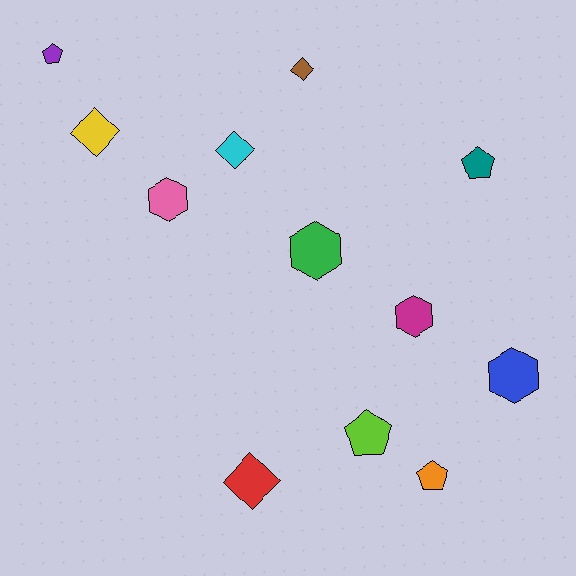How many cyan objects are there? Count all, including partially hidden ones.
There is 1 cyan object.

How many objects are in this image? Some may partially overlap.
There are 12 objects.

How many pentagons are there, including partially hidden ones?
There are 4 pentagons.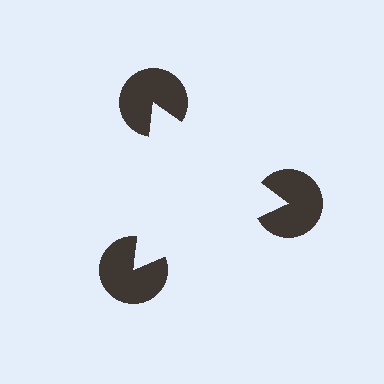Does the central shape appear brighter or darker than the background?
It typically appears slightly brighter than the background, even though no actual brightness change is drawn.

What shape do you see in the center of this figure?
An illusory triangle — its edges are inferred from the aligned wedge cuts in the pac-man discs, not physically drawn.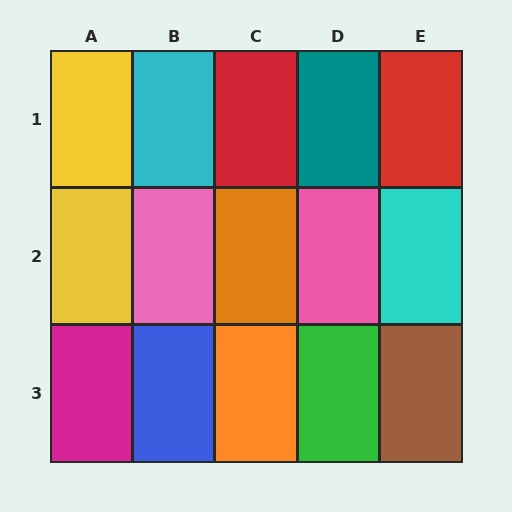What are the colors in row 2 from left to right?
Yellow, pink, orange, pink, cyan.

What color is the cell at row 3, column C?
Orange.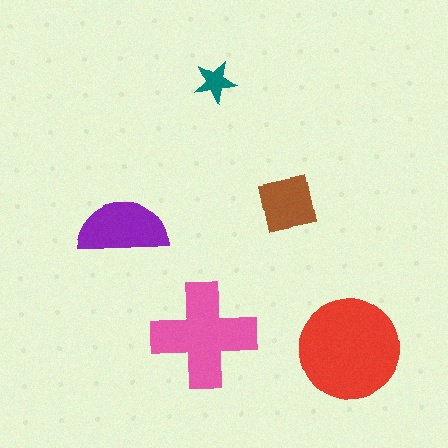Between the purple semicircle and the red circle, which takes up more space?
The red circle.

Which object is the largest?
The red circle.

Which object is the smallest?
The teal star.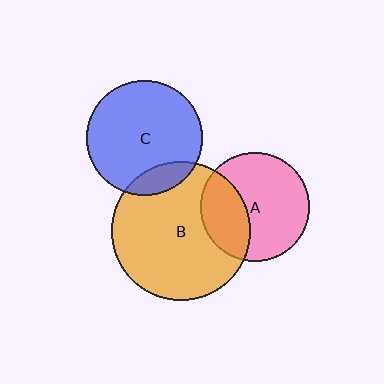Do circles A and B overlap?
Yes.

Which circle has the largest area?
Circle B (orange).